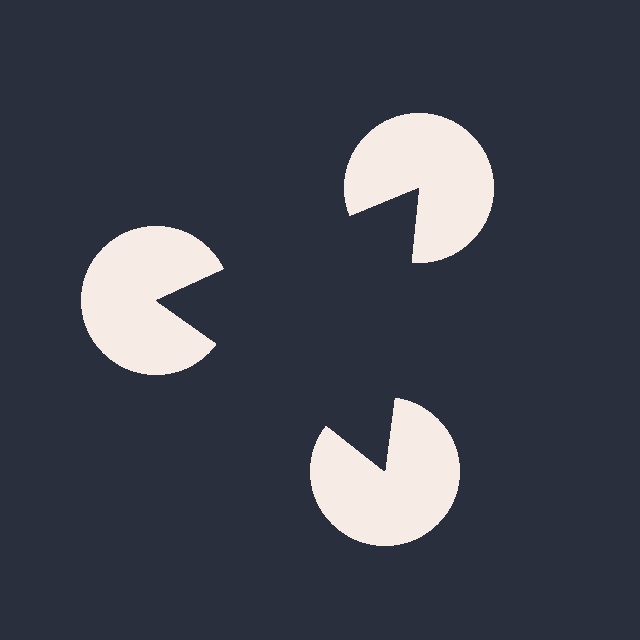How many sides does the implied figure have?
3 sides.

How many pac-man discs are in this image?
There are 3 — one at each vertex of the illusory triangle.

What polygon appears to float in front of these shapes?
An illusory triangle — its edges are inferred from the aligned wedge cuts in the pac-man discs, not physically drawn.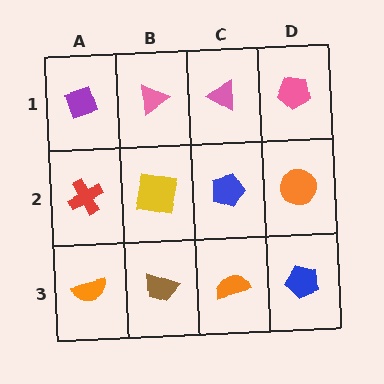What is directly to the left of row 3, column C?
A brown trapezoid.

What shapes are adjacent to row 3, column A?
A red cross (row 2, column A), a brown trapezoid (row 3, column B).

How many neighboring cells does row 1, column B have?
3.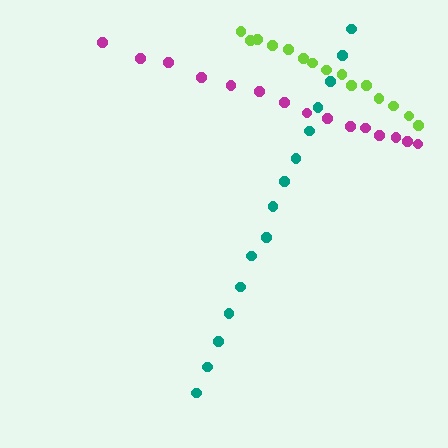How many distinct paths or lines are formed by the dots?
There are 3 distinct paths.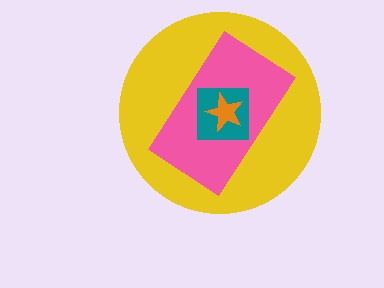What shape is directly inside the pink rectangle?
The teal square.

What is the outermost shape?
The yellow circle.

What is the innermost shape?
The orange star.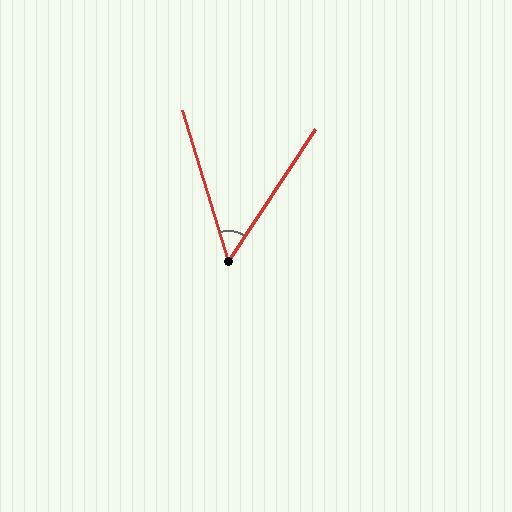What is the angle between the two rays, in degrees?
Approximately 50 degrees.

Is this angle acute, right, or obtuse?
It is acute.